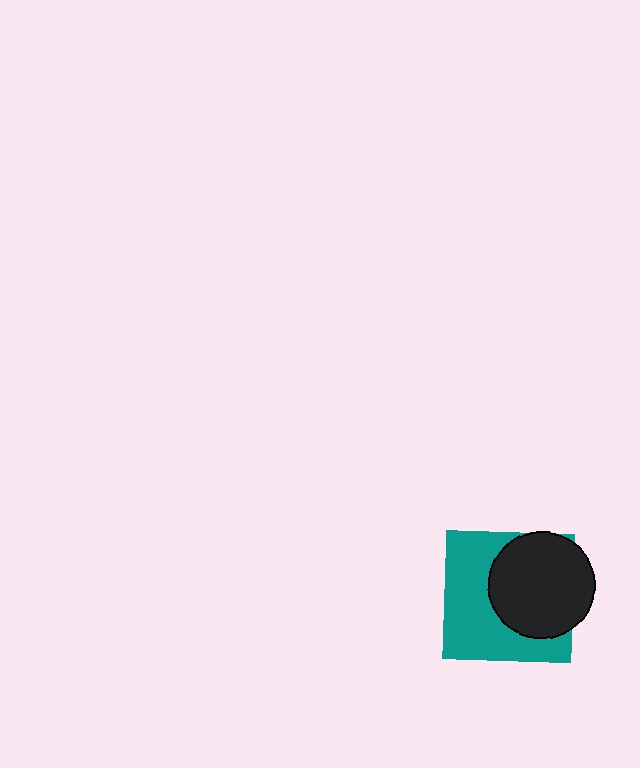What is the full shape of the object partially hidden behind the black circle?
The partially hidden object is a teal square.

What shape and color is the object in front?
The object in front is a black circle.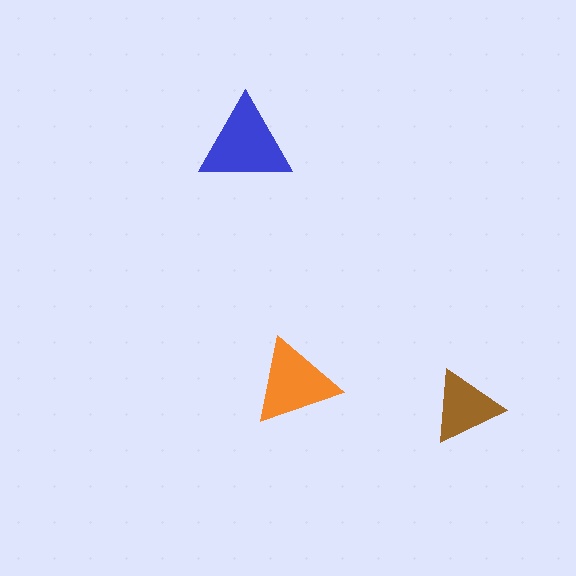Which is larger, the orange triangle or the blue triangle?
The blue one.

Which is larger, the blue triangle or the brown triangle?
The blue one.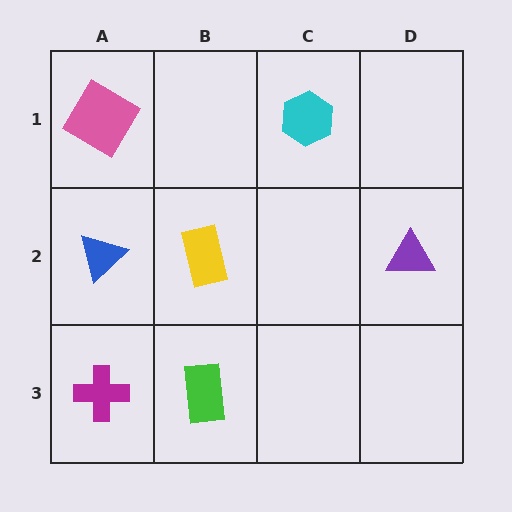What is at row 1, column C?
A cyan hexagon.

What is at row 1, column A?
A pink diamond.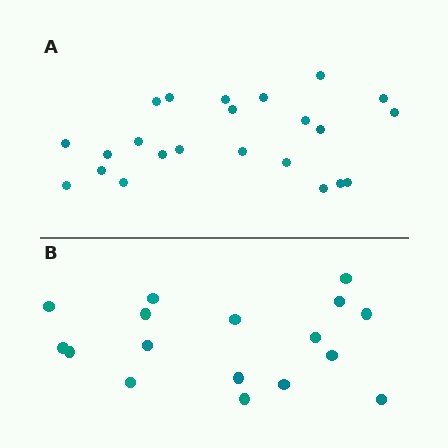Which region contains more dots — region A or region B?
Region A (the top region) has more dots.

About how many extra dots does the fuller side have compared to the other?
Region A has about 6 more dots than region B.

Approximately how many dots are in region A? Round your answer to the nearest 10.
About 20 dots. (The exact count is 23, which rounds to 20.)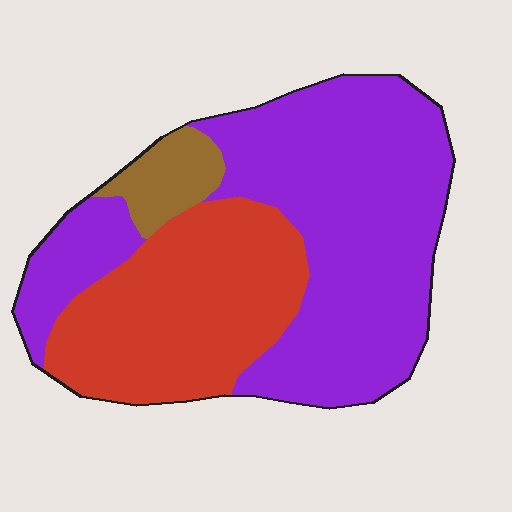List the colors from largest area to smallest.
From largest to smallest: purple, red, brown.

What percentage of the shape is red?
Red takes up about one third (1/3) of the shape.